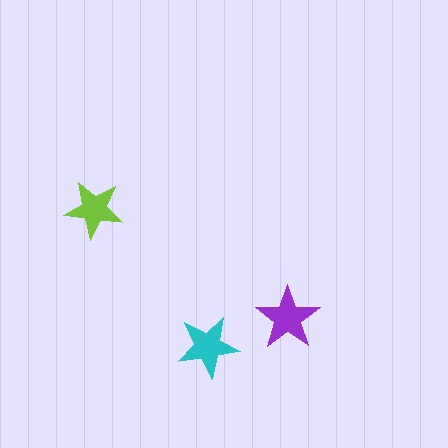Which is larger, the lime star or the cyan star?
The cyan one.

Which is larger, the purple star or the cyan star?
The purple one.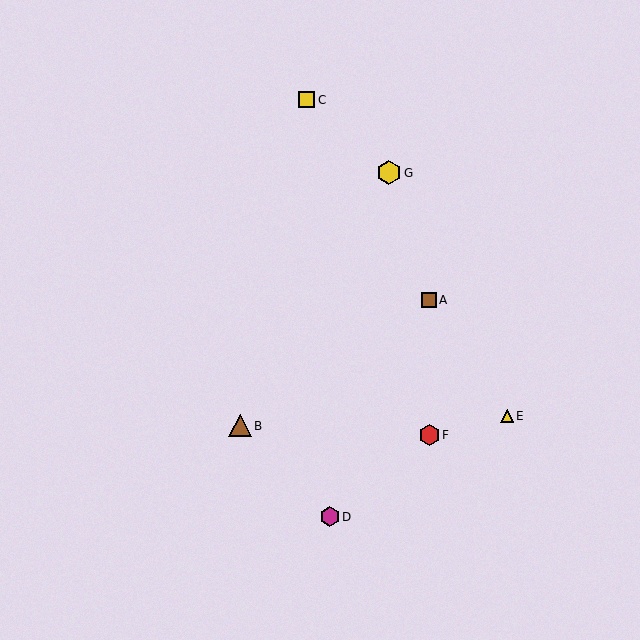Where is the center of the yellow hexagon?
The center of the yellow hexagon is at (389, 173).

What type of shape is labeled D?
Shape D is a magenta hexagon.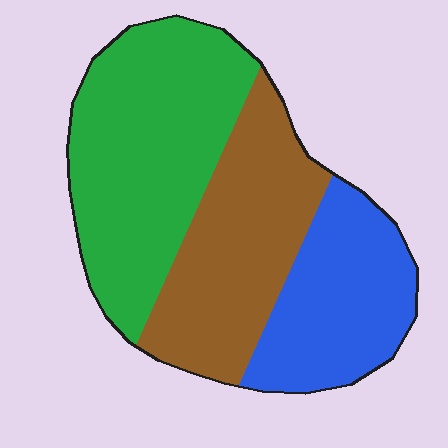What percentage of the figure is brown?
Brown takes up about one third (1/3) of the figure.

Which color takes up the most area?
Green, at roughly 40%.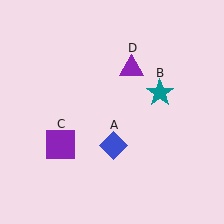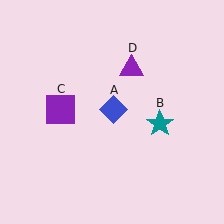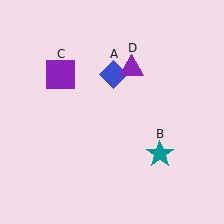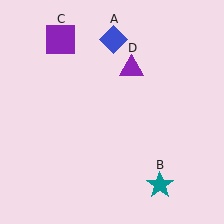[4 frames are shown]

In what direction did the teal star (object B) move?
The teal star (object B) moved down.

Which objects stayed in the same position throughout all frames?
Purple triangle (object D) remained stationary.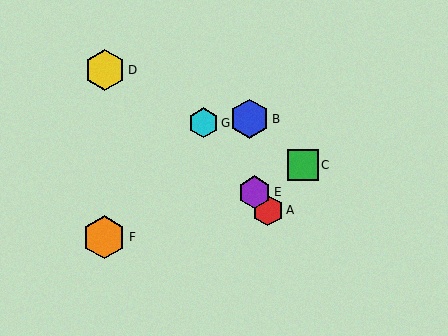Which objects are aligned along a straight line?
Objects A, E, G are aligned along a straight line.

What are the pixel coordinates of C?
Object C is at (303, 165).